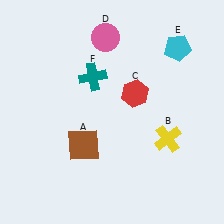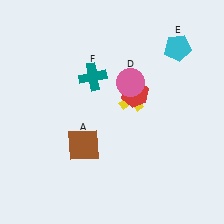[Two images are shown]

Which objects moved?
The objects that moved are: the yellow cross (B), the pink circle (D).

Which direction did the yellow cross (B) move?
The yellow cross (B) moved up.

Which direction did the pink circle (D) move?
The pink circle (D) moved down.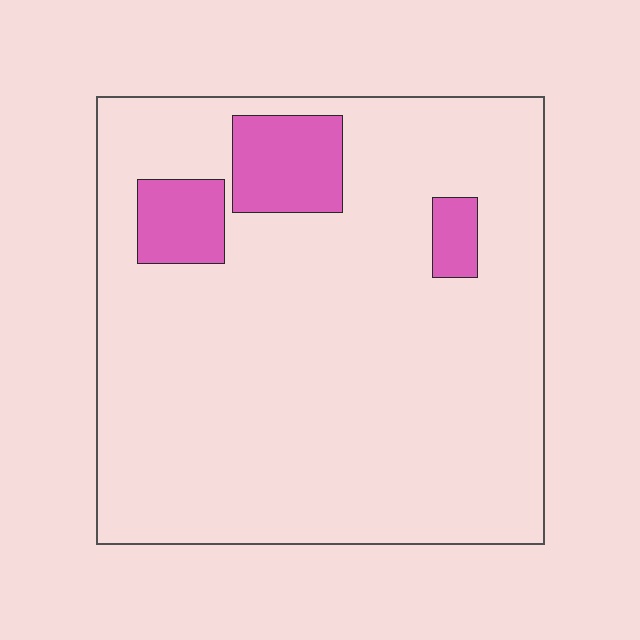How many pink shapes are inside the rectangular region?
3.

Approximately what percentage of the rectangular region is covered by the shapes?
Approximately 10%.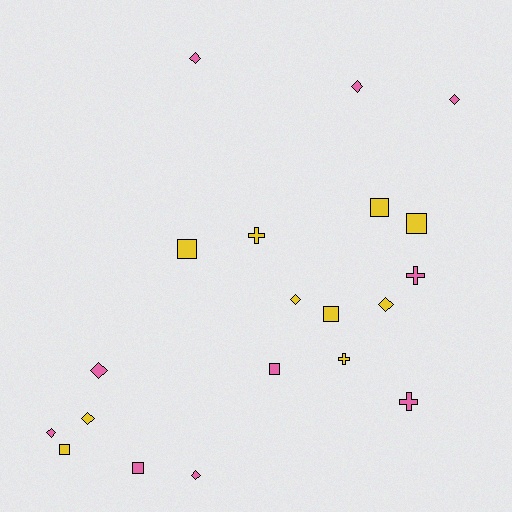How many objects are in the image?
There are 20 objects.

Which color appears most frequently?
Pink, with 10 objects.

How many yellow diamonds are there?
There are 3 yellow diamonds.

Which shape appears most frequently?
Diamond, with 9 objects.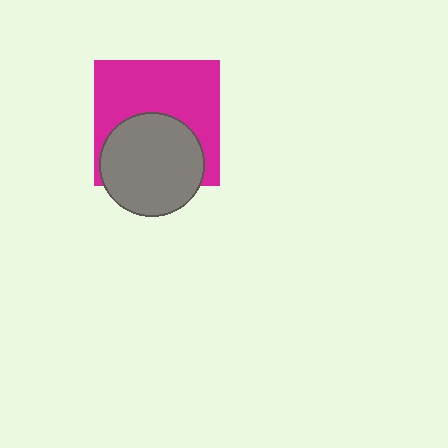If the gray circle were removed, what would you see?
You would see the complete magenta square.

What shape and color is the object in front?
The object in front is a gray circle.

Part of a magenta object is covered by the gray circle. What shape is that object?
It is a square.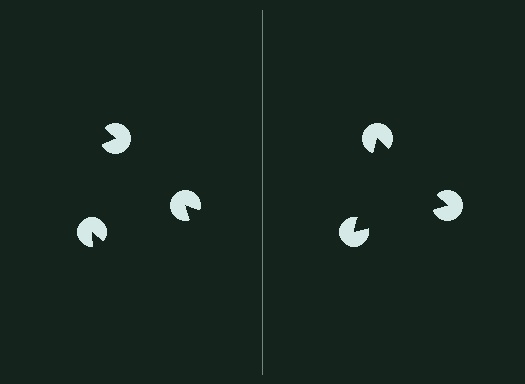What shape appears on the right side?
An illusory triangle.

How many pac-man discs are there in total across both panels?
6 — 3 on each side.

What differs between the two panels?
The pac-man discs are positioned identically on both sides; only the wedge orientations differ. On the right they align to a triangle; on the left they are misaligned.